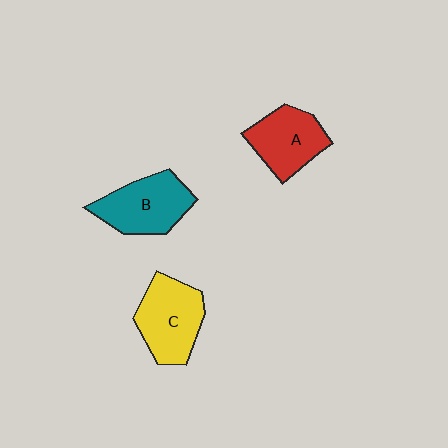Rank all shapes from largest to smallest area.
From largest to smallest: C (yellow), B (teal), A (red).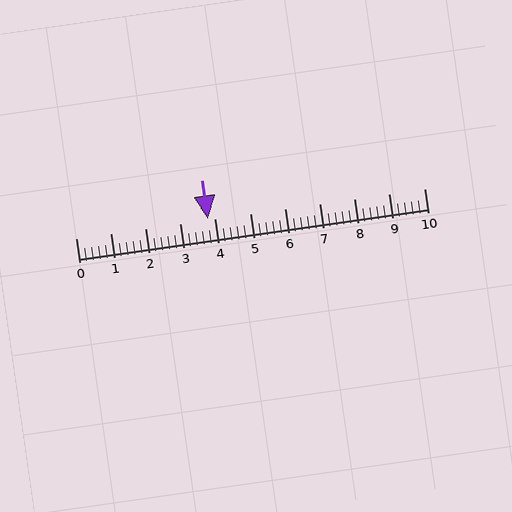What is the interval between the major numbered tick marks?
The major tick marks are spaced 1 units apart.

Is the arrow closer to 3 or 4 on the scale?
The arrow is closer to 4.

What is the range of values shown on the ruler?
The ruler shows values from 0 to 10.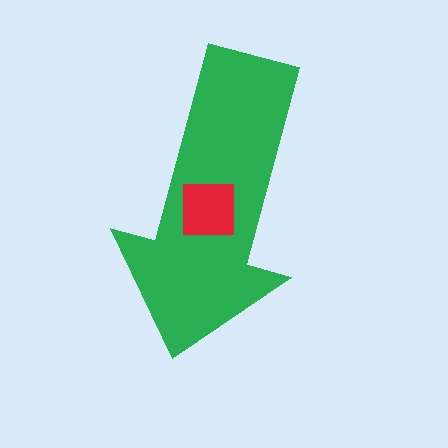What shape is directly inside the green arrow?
The red square.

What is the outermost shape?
The green arrow.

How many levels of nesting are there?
2.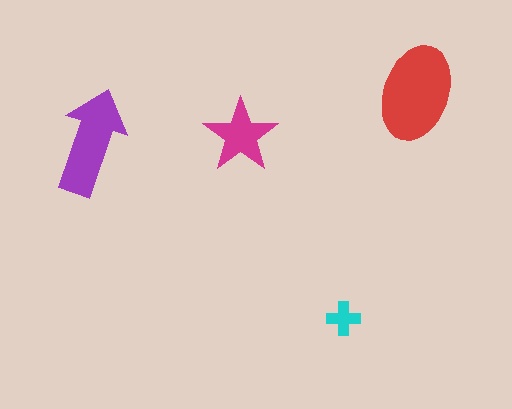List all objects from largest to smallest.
The red ellipse, the purple arrow, the magenta star, the cyan cross.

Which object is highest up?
The red ellipse is topmost.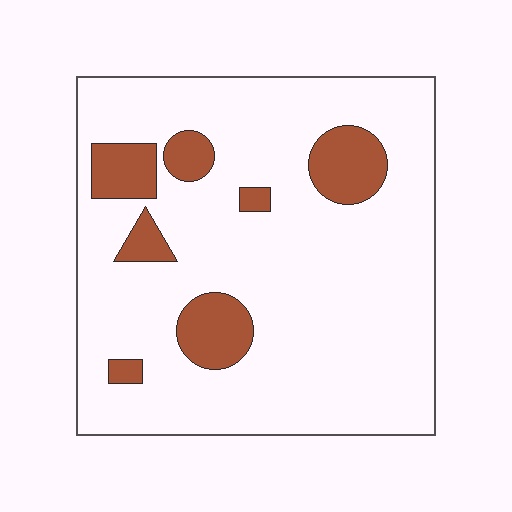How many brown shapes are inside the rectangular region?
7.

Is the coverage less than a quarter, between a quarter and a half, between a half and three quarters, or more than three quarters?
Less than a quarter.